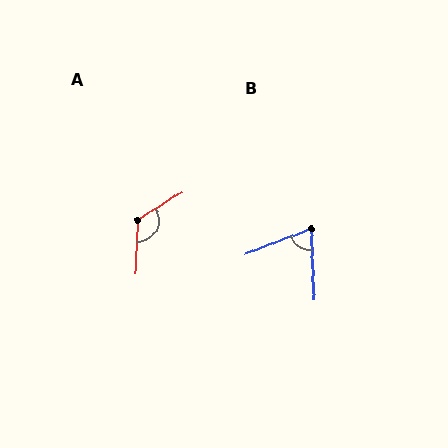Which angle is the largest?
A, at approximately 125 degrees.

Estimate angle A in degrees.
Approximately 125 degrees.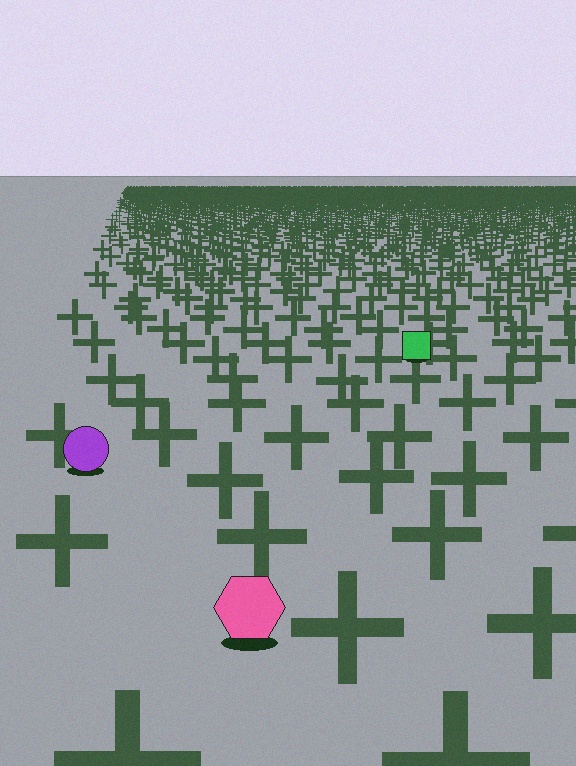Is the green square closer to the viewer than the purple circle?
No. The purple circle is closer — you can tell from the texture gradient: the ground texture is coarser near it.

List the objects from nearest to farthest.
From nearest to farthest: the pink hexagon, the purple circle, the green square.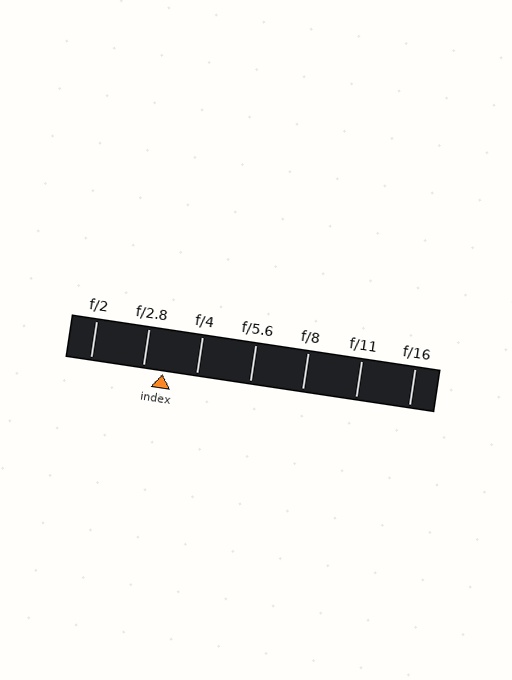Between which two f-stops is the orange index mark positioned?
The index mark is between f/2.8 and f/4.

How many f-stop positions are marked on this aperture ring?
There are 7 f-stop positions marked.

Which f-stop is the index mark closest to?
The index mark is closest to f/2.8.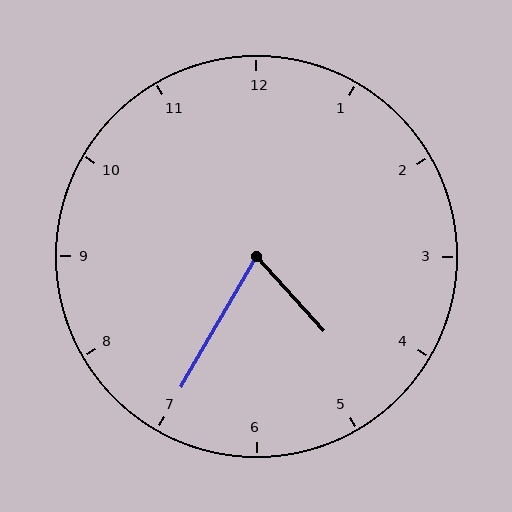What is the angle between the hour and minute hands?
Approximately 72 degrees.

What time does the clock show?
4:35.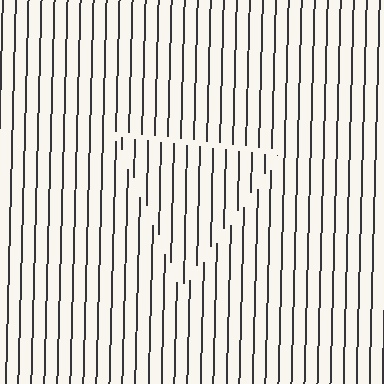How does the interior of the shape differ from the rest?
The interior of the shape contains the same grating, shifted by half a period — the contour is defined by the phase discontinuity where line-ends from the inner and outer gratings abut.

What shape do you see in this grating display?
An illusory triangle. The interior of the shape contains the same grating, shifted by half a period — the contour is defined by the phase discontinuity where line-ends from the inner and outer gratings abut.